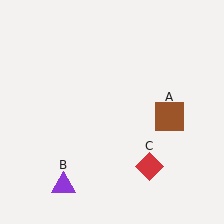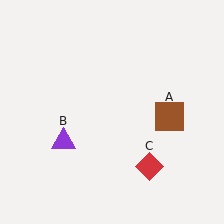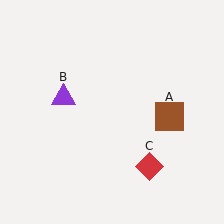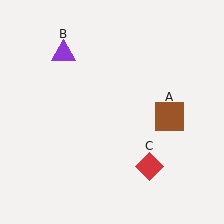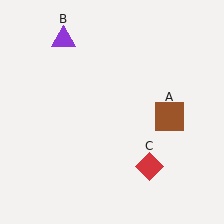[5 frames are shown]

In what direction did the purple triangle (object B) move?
The purple triangle (object B) moved up.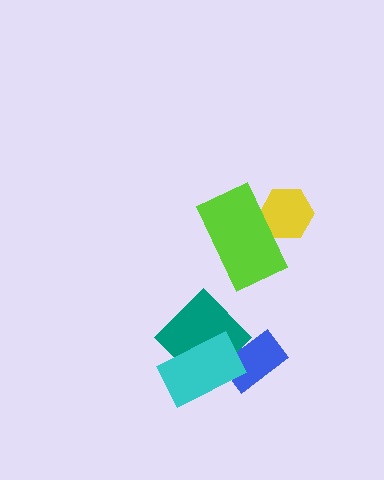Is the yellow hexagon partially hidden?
Yes, it is partially covered by another shape.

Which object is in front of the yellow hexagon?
The lime rectangle is in front of the yellow hexagon.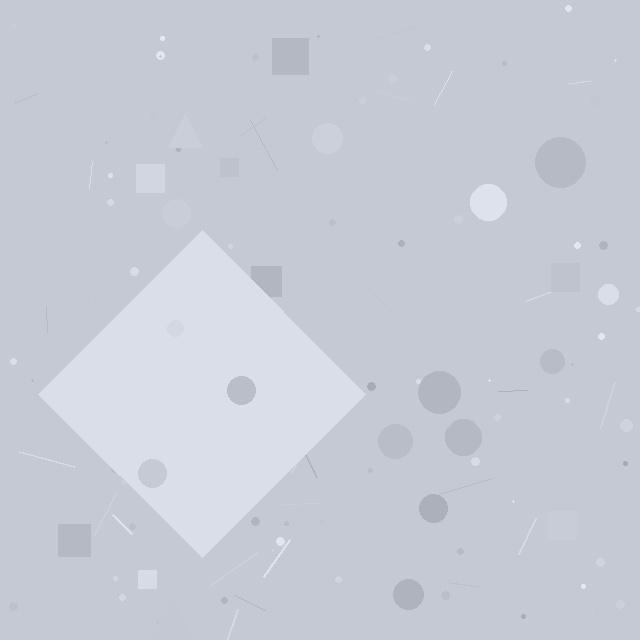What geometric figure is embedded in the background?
A diamond is embedded in the background.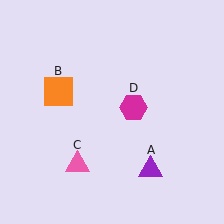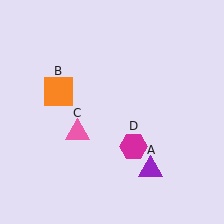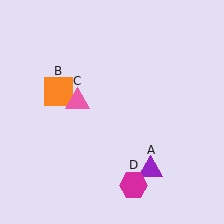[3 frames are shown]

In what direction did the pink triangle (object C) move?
The pink triangle (object C) moved up.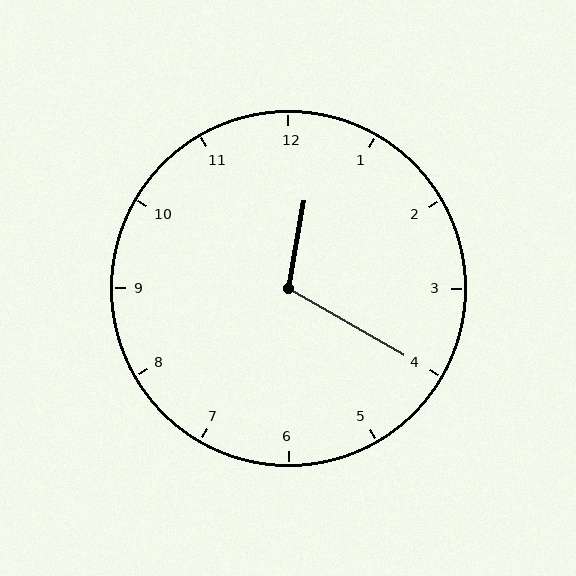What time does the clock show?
12:20.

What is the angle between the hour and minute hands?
Approximately 110 degrees.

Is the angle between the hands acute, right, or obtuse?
It is obtuse.